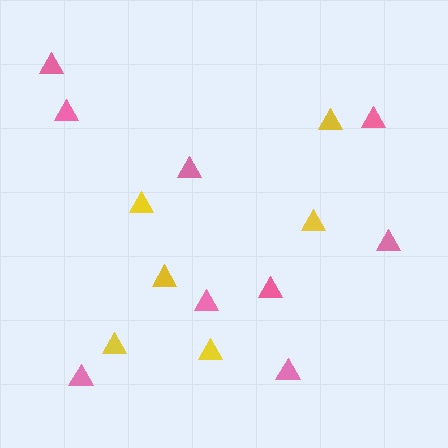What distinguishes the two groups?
There are 2 groups: one group of yellow triangles (6) and one group of pink triangles (9).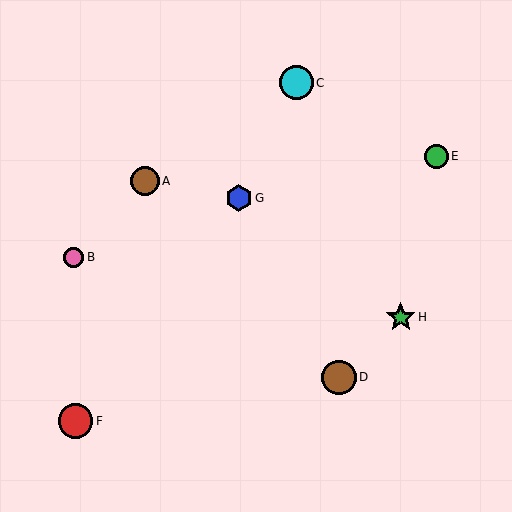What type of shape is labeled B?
Shape B is a pink circle.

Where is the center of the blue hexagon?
The center of the blue hexagon is at (239, 198).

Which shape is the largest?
The red circle (labeled F) is the largest.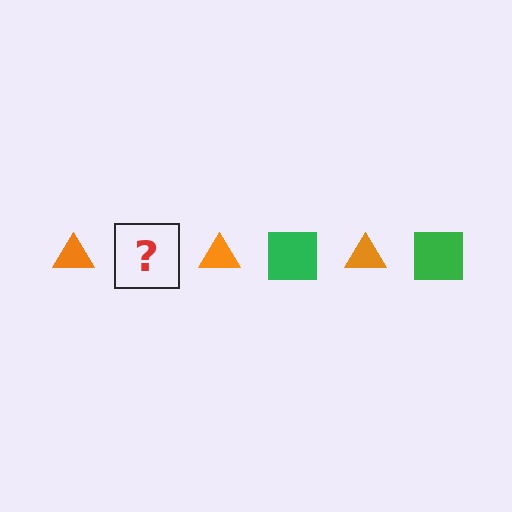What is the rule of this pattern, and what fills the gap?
The rule is that the pattern alternates between orange triangle and green square. The gap should be filled with a green square.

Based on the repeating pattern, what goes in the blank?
The blank should be a green square.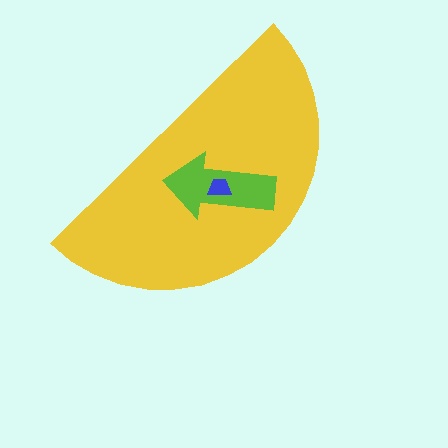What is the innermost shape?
The blue trapezoid.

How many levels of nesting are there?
3.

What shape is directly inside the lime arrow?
The blue trapezoid.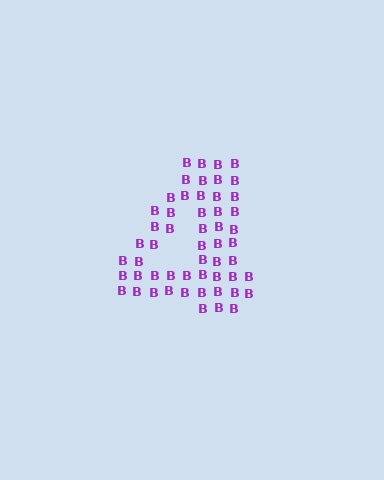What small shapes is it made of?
It is made of small letter B's.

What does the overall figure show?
The overall figure shows the digit 4.